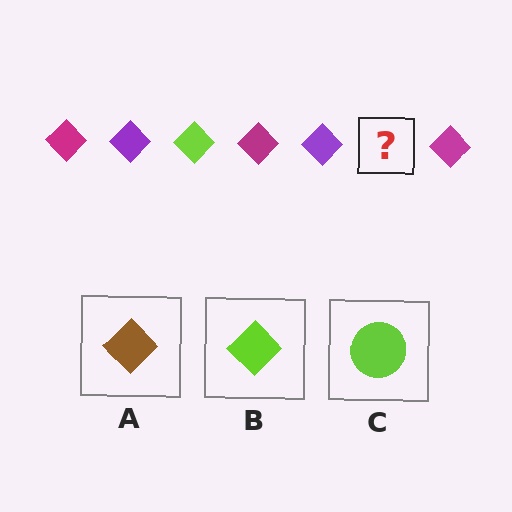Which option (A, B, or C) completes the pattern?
B.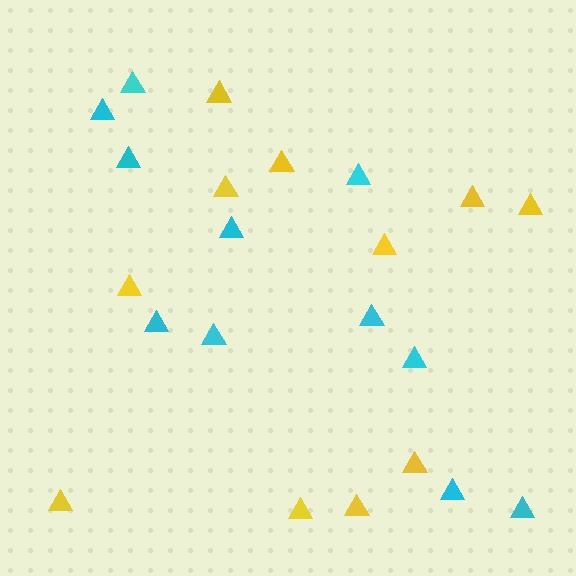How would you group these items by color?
There are 2 groups: one group of cyan triangles (11) and one group of yellow triangles (11).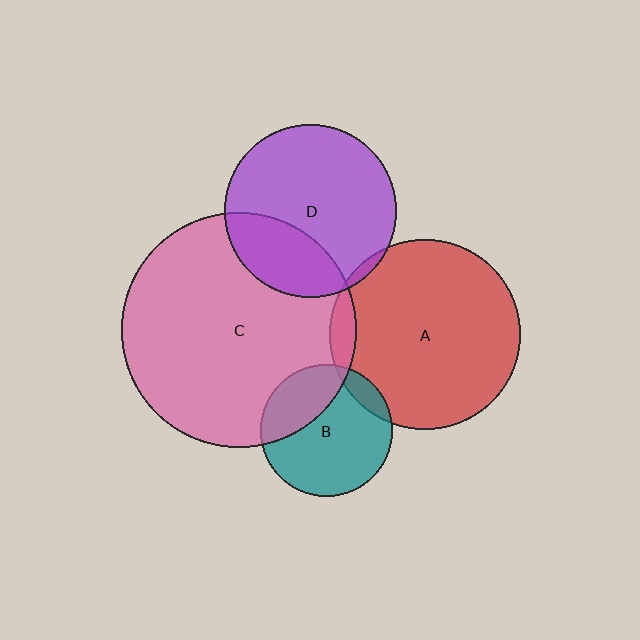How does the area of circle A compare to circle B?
Approximately 2.1 times.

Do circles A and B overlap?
Yes.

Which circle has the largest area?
Circle C (pink).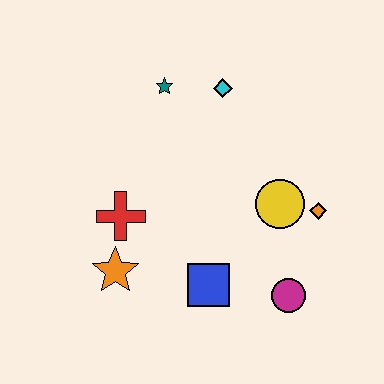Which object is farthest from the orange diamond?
The orange star is farthest from the orange diamond.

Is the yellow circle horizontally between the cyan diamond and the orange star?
No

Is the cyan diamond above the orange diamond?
Yes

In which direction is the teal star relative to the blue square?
The teal star is above the blue square.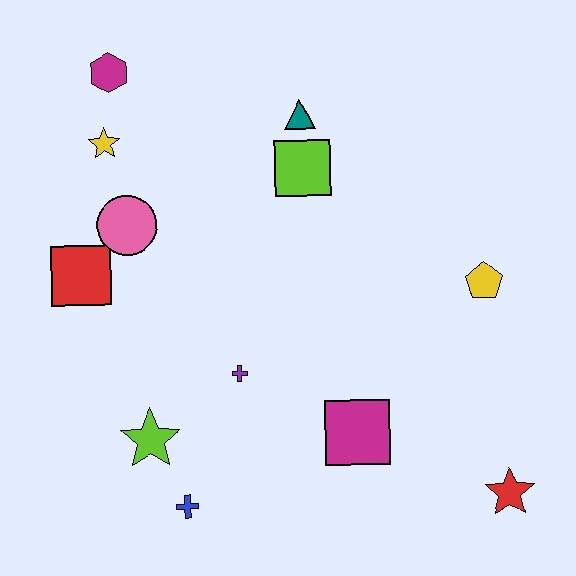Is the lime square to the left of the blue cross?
No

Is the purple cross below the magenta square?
No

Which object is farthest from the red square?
The red star is farthest from the red square.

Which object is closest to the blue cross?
The lime star is closest to the blue cross.